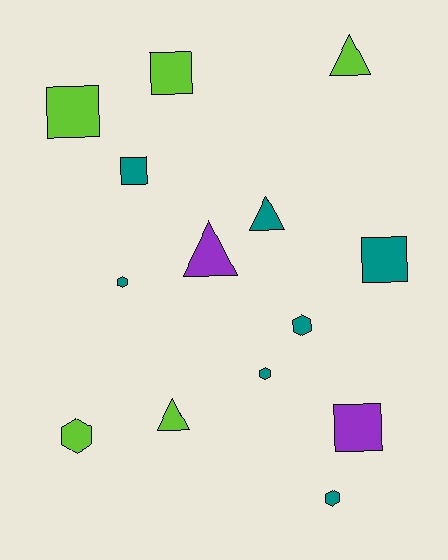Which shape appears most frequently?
Hexagon, with 5 objects.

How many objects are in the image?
There are 14 objects.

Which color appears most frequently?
Teal, with 7 objects.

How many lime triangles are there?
There are 2 lime triangles.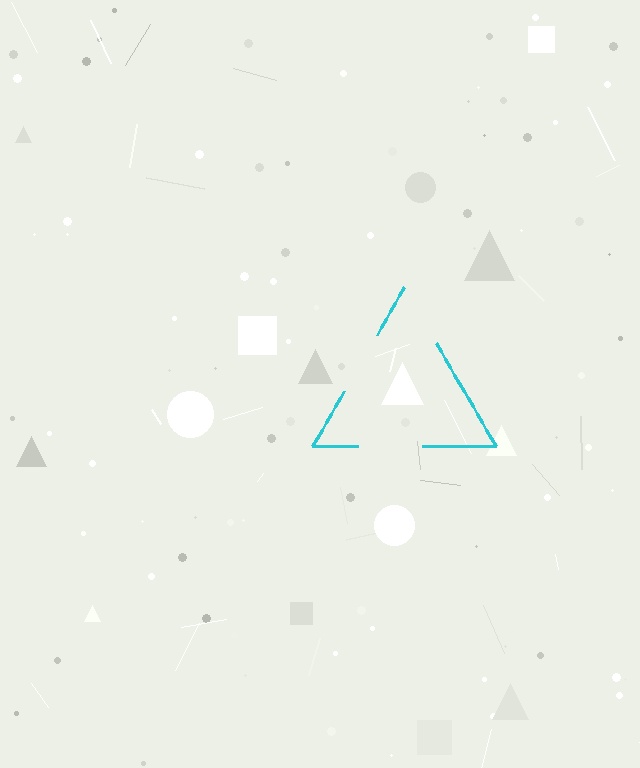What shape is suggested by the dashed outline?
The dashed outline suggests a triangle.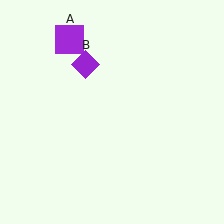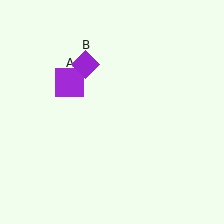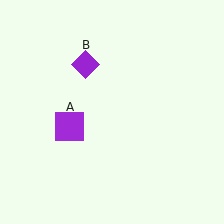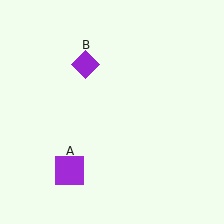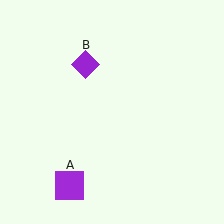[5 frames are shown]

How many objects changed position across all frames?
1 object changed position: purple square (object A).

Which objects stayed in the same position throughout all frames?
Purple diamond (object B) remained stationary.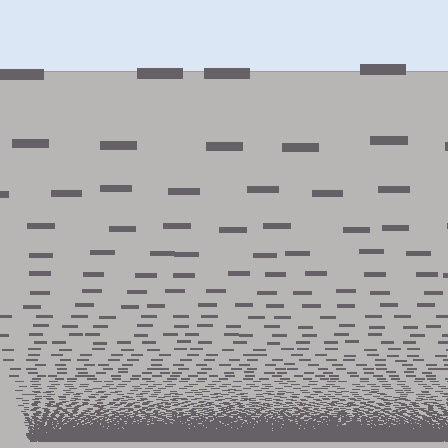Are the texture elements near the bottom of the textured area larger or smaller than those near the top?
Smaller. The gradient is inverted — elements near the bottom are smaller and denser.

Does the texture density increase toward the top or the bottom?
Density increases toward the bottom.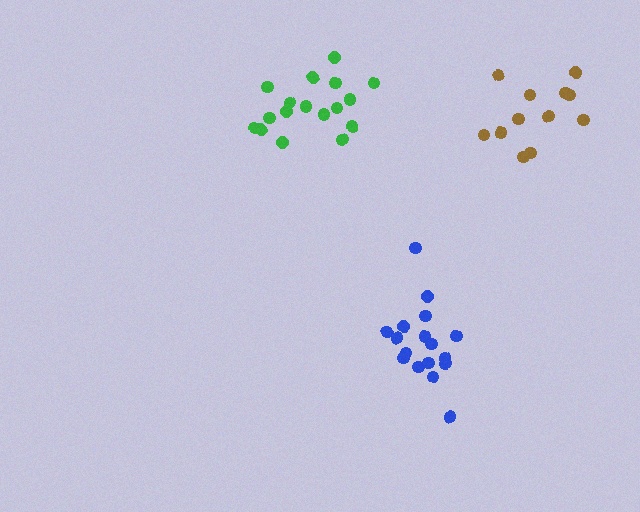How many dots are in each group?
Group 1: 17 dots, Group 2: 17 dots, Group 3: 12 dots (46 total).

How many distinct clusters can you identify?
There are 3 distinct clusters.